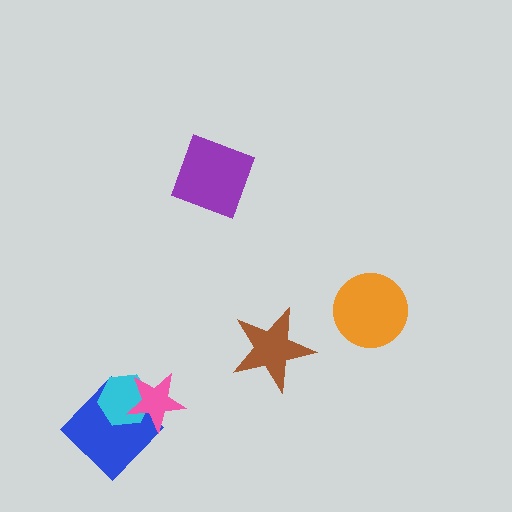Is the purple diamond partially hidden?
No, no other shape covers it.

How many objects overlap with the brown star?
0 objects overlap with the brown star.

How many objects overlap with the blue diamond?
2 objects overlap with the blue diamond.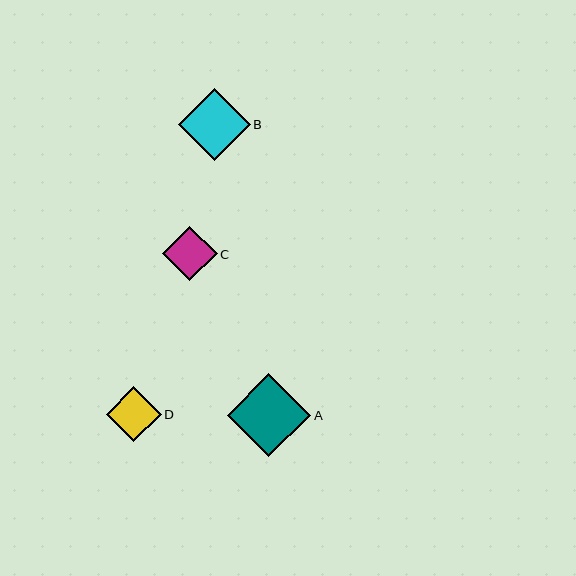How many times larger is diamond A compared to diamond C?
Diamond A is approximately 1.5 times the size of diamond C.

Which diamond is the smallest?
Diamond C is the smallest with a size of approximately 54 pixels.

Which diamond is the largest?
Diamond A is the largest with a size of approximately 84 pixels.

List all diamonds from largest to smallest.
From largest to smallest: A, B, D, C.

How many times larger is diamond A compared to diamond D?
Diamond A is approximately 1.5 times the size of diamond D.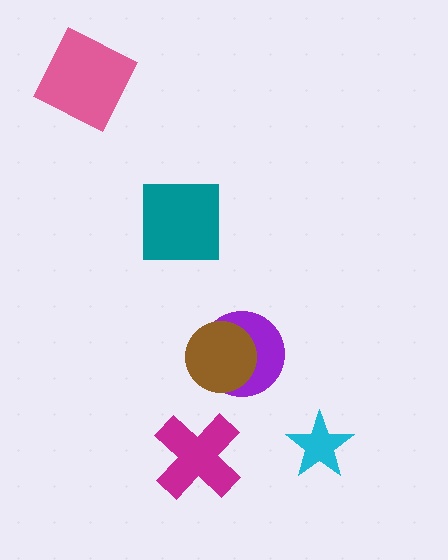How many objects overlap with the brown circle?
1 object overlaps with the brown circle.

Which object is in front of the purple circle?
The brown circle is in front of the purple circle.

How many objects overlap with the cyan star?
0 objects overlap with the cyan star.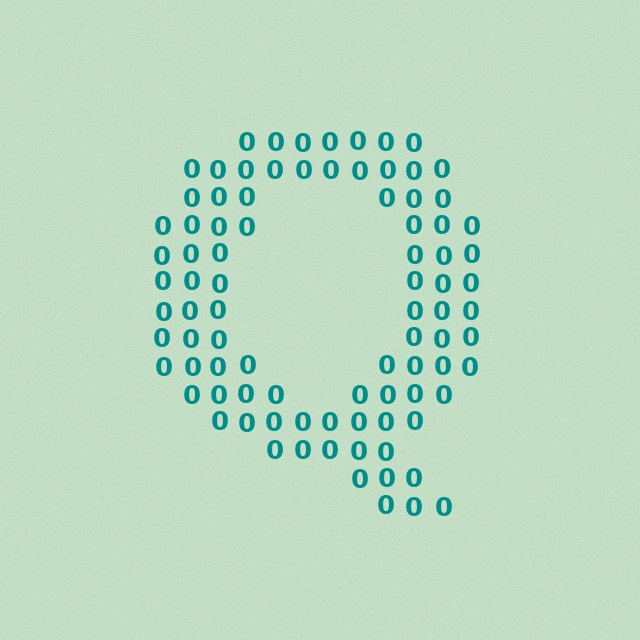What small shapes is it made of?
It is made of small digit 0's.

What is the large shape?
The large shape is the letter Q.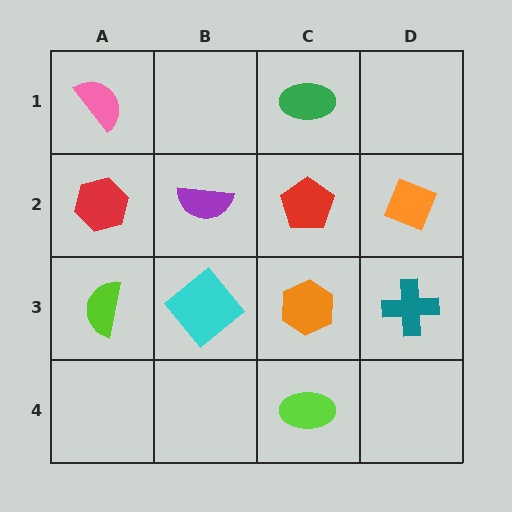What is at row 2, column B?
A purple semicircle.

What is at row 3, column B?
A cyan diamond.